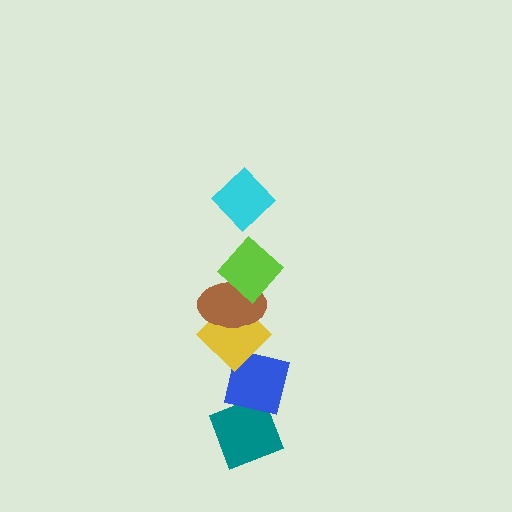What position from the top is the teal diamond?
The teal diamond is 6th from the top.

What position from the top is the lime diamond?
The lime diamond is 2nd from the top.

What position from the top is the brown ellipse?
The brown ellipse is 3rd from the top.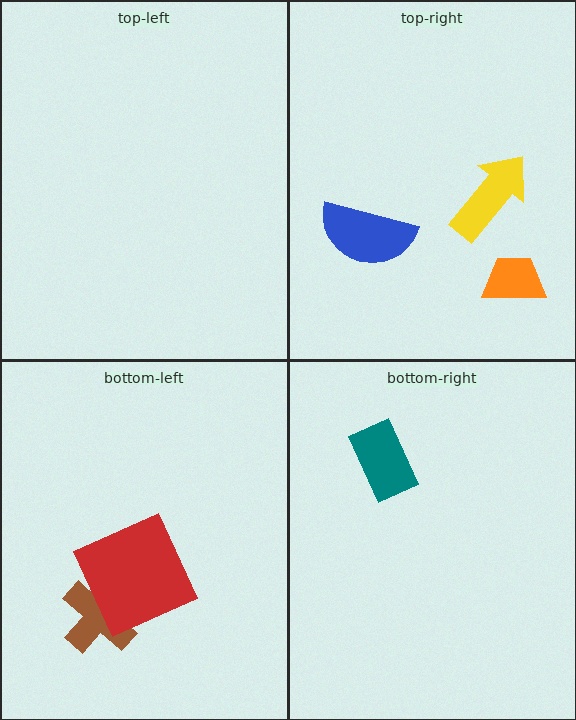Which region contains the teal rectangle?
The bottom-right region.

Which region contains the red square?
The bottom-left region.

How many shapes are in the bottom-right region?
1.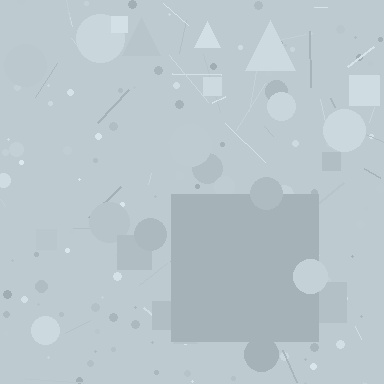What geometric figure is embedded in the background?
A square is embedded in the background.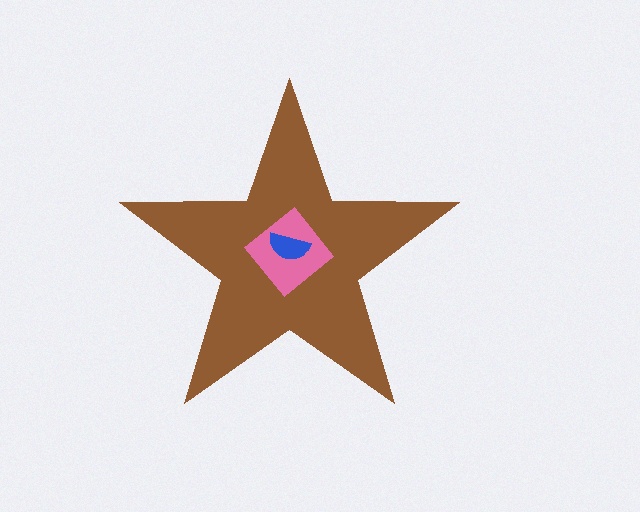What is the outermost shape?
The brown star.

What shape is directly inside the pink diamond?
The blue semicircle.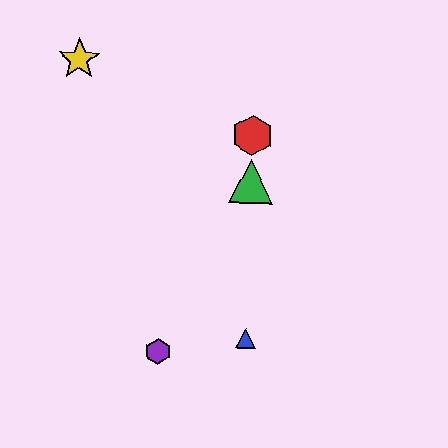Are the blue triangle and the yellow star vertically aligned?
No, the blue triangle is at x≈246 and the yellow star is at x≈79.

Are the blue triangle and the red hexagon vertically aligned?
Yes, both are at x≈246.